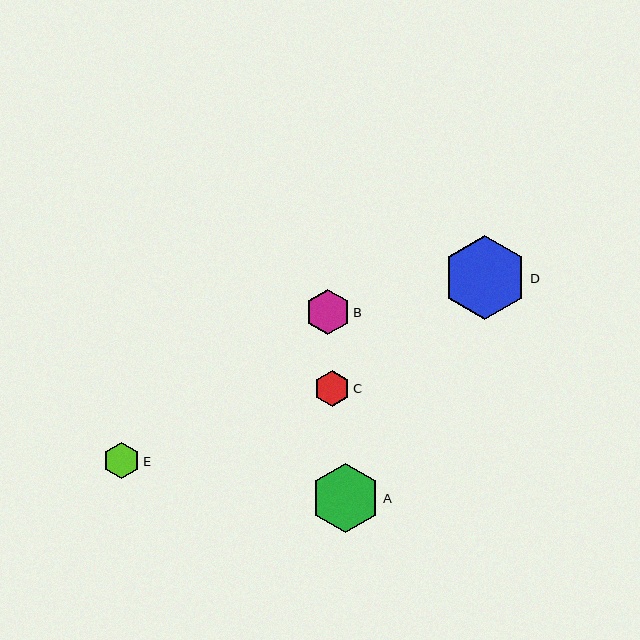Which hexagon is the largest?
Hexagon D is the largest with a size of approximately 85 pixels.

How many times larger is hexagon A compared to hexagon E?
Hexagon A is approximately 1.9 times the size of hexagon E.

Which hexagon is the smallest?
Hexagon C is the smallest with a size of approximately 36 pixels.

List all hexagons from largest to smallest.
From largest to smallest: D, A, B, E, C.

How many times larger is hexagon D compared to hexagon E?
Hexagon D is approximately 2.3 times the size of hexagon E.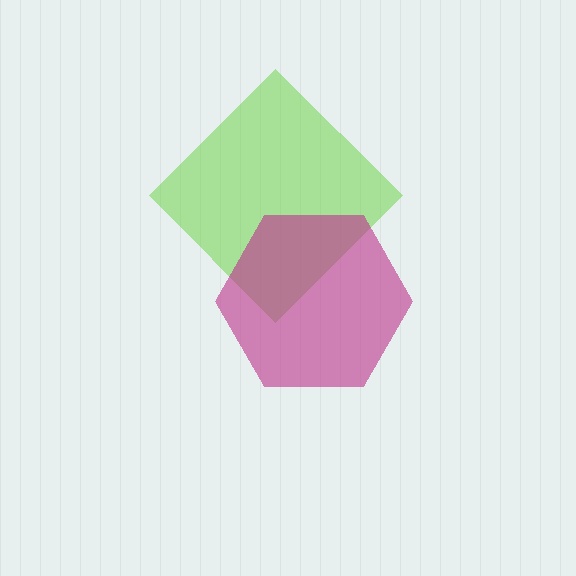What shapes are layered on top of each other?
The layered shapes are: a lime diamond, a magenta hexagon.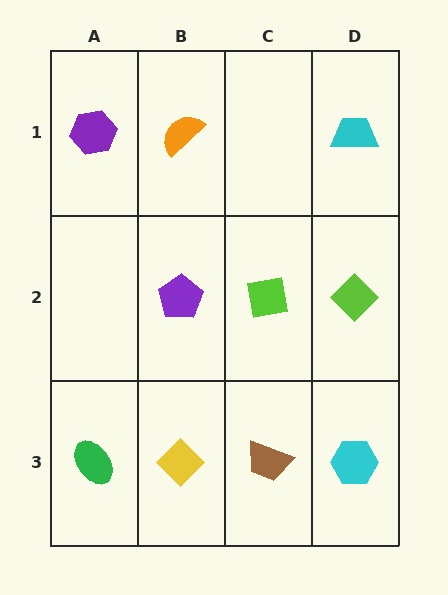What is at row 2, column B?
A purple pentagon.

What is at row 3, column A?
A green ellipse.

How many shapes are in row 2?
3 shapes.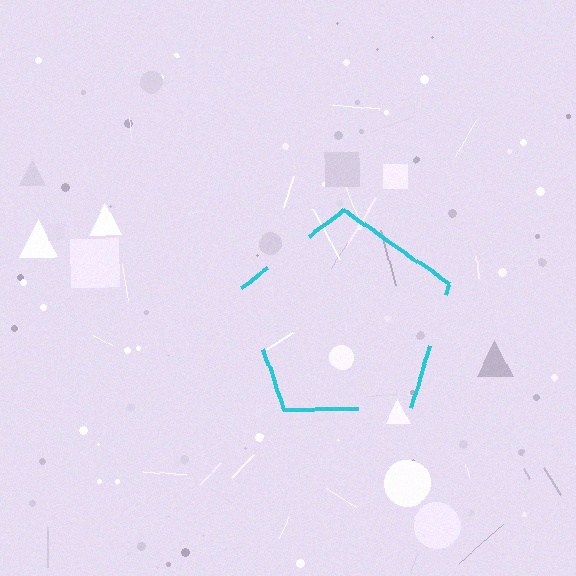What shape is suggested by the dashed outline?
The dashed outline suggests a pentagon.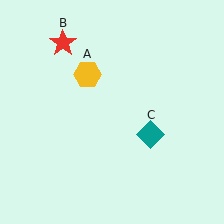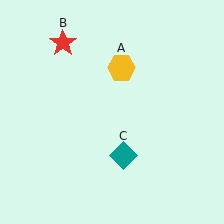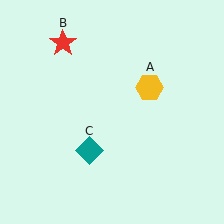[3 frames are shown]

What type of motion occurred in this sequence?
The yellow hexagon (object A), teal diamond (object C) rotated clockwise around the center of the scene.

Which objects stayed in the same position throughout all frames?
Red star (object B) remained stationary.